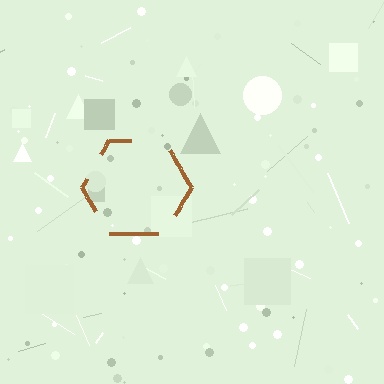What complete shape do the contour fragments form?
The contour fragments form a hexagon.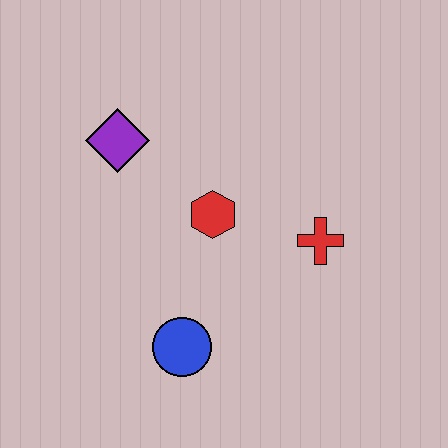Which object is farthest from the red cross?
The purple diamond is farthest from the red cross.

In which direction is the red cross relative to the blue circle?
The red cross is to the right of the blue circle.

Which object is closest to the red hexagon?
The red cross is closest to the red hexagon.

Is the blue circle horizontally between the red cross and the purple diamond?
Yes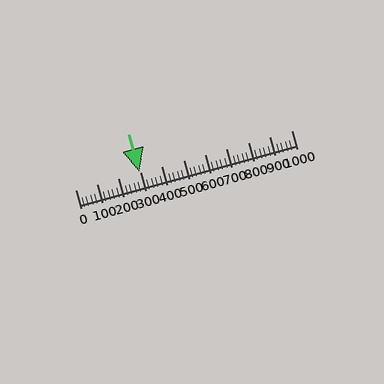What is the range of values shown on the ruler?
The ruler shows values from 0 to 1000.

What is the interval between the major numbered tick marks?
The major tick marks are spaced 100 units apart.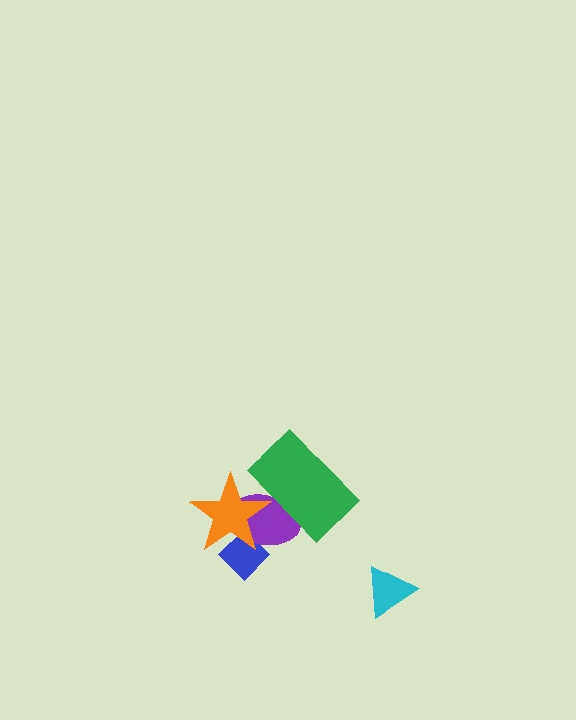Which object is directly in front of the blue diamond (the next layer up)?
The purple ellipse is directly in front of the blue diamond.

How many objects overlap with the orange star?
3 objects overlap with the orange star.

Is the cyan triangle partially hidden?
No, no other shape covers it.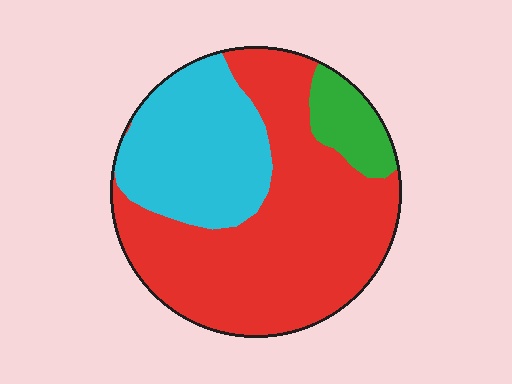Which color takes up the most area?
Red, at roughly 60%.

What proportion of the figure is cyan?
Cyan takes up between a quarter and a half of the figure.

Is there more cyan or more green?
Cyan.